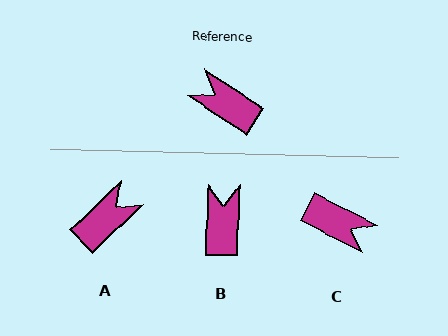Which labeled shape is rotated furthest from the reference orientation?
C, about 174 degrees away.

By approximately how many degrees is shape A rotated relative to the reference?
Approximately 103 degrees clockwise.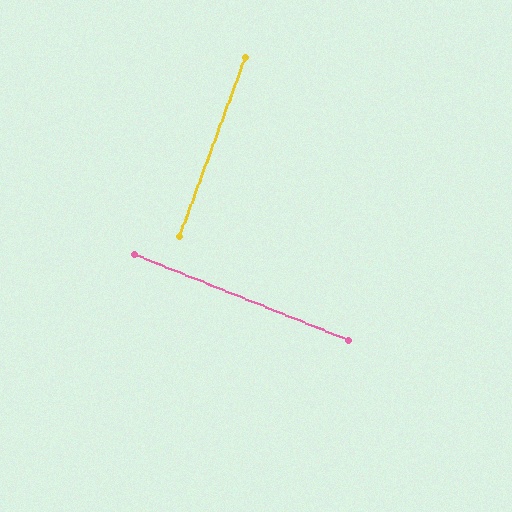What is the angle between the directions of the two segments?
Approximately 88 degrees.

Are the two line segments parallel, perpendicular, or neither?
Perpendicular — they meet at approximately 88°.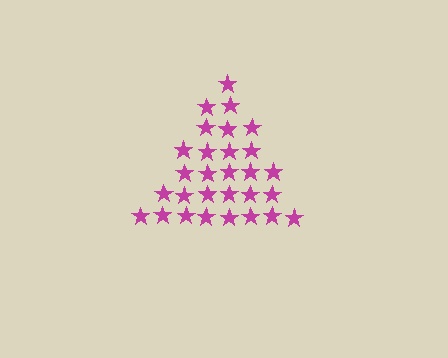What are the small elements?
The small elements are stars.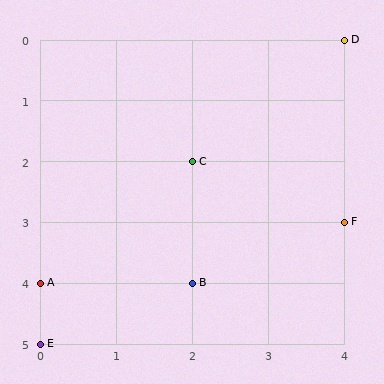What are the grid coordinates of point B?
Point B is at grid coordinates (2, 4).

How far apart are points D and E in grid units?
Points D and E are 4 columns and 5 rows apart (about 6.4 grid units diagonally).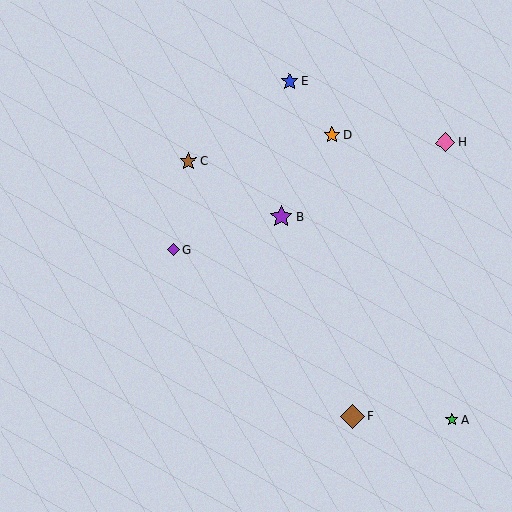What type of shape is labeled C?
Shape C is a brown star.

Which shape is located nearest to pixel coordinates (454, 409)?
The green star (labeled A) at (452, 420) is nearest to that location.